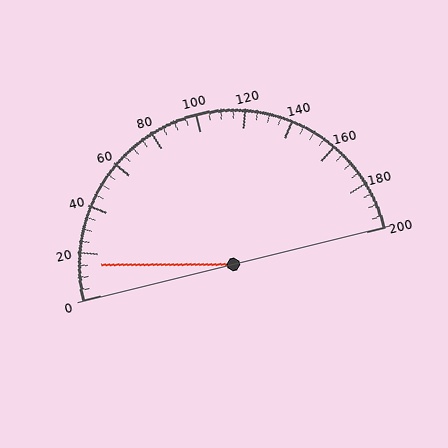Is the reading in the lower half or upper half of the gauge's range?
The reading is in the lower half of the range (0 to 200).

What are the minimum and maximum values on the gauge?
The gauge ranges from 0 to 200.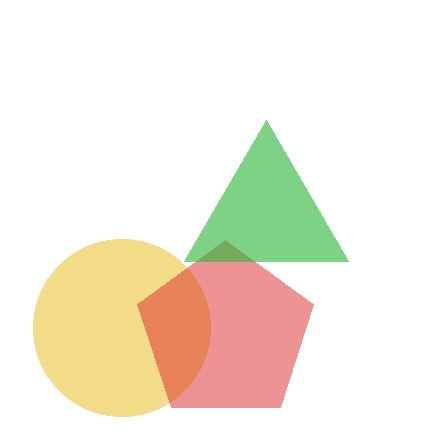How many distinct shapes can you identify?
There are 3 distinct shapes: a yellow circle, a red pentagon, a green triangle.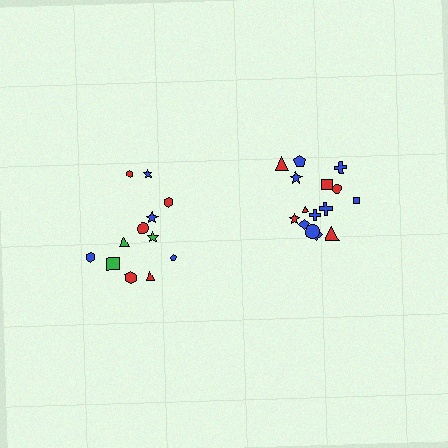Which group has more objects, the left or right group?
The right group.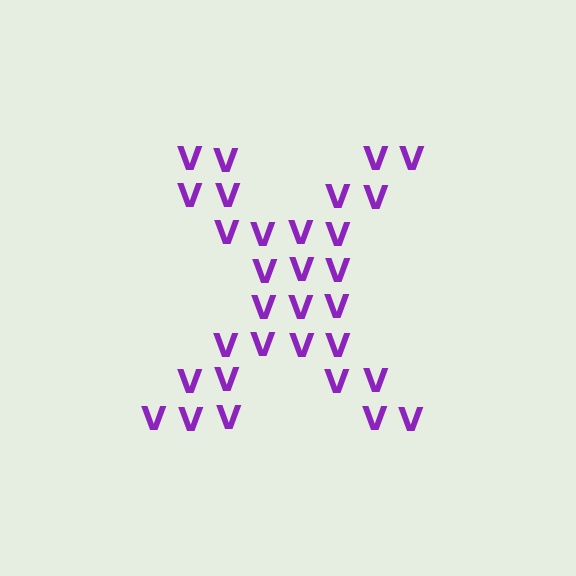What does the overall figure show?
The overall figure shows the letter X.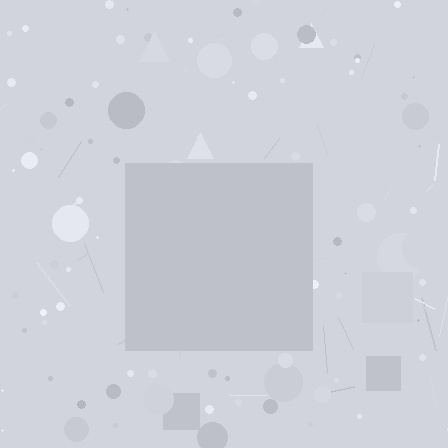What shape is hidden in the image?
A square is hidden in the image.